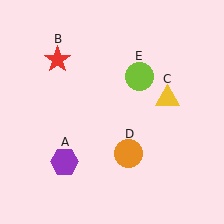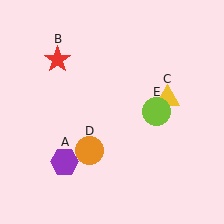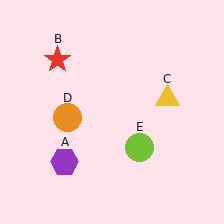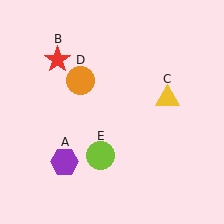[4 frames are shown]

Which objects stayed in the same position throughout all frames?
Purple hexagon (object A) and red star (object B) and yellow triangle (object C) remained stationary.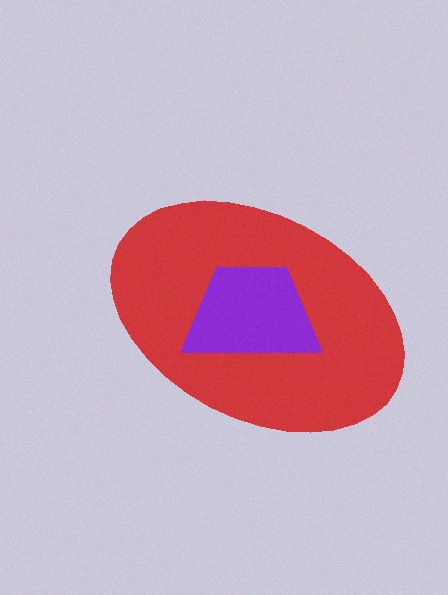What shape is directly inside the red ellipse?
The purple trapezoid.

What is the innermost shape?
The purple trapezoid.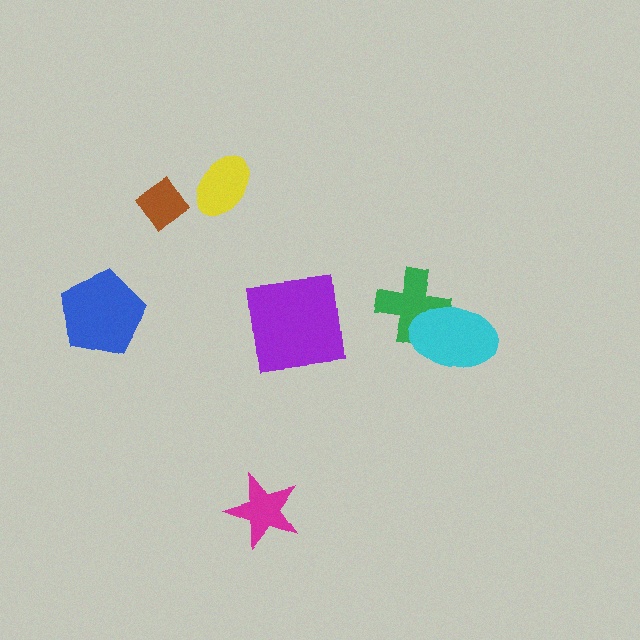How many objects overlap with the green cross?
1 object overlaps with the green cross.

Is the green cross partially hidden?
Yes, it is partially covered by another shape.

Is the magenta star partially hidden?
No, no other shape covers it.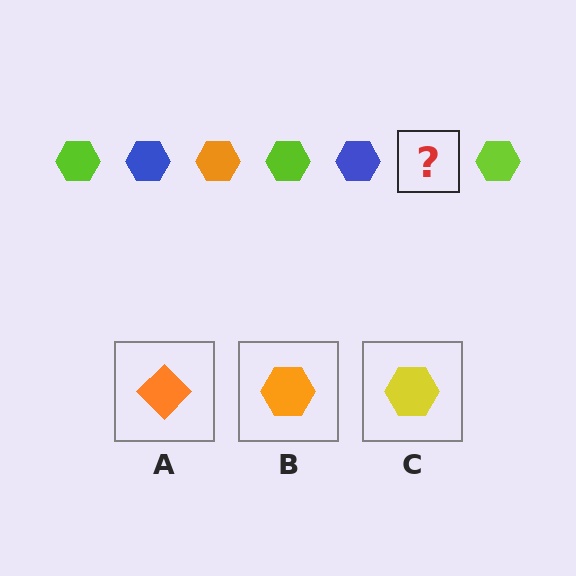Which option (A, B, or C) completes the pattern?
B.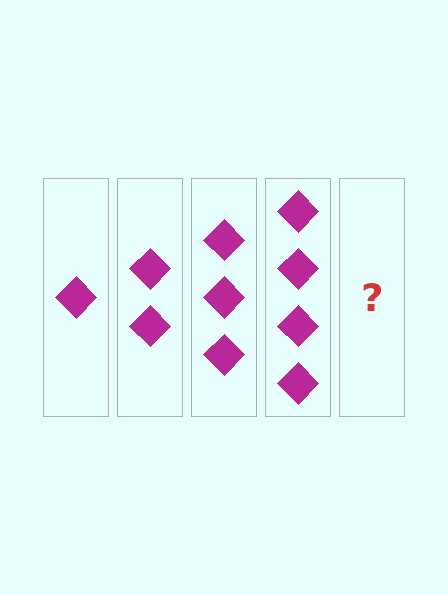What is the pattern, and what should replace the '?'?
The pattern is that each step adds one more diamond. The '?' should be 5 diamonds.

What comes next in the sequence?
The next element should be 5 diamonds.